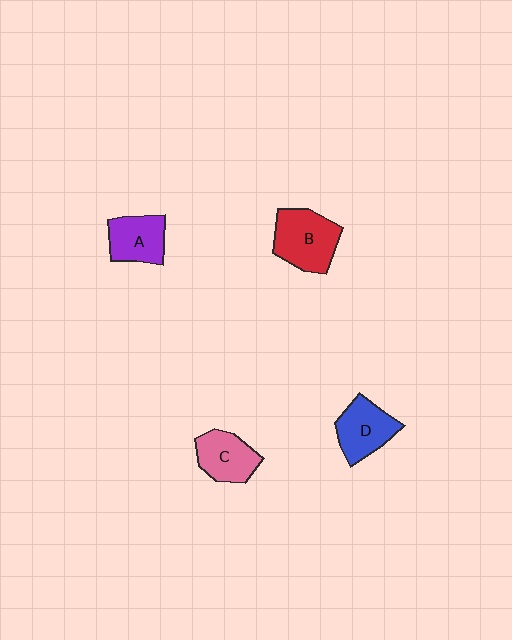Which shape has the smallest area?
Shape A (purple).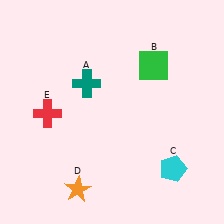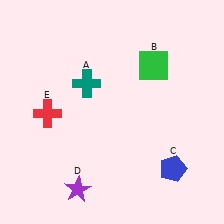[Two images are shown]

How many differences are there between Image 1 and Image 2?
There are 2 differences between the two images.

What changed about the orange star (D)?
In Image 1, D is orange. In Image 2, it changed to purple.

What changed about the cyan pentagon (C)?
In Image 1, C is cyan. In Image 2, it changed to blue.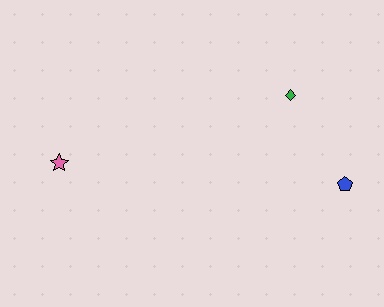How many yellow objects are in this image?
There are no yellow objects.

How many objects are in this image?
There are 3 objects.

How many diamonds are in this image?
There is 1 diamond.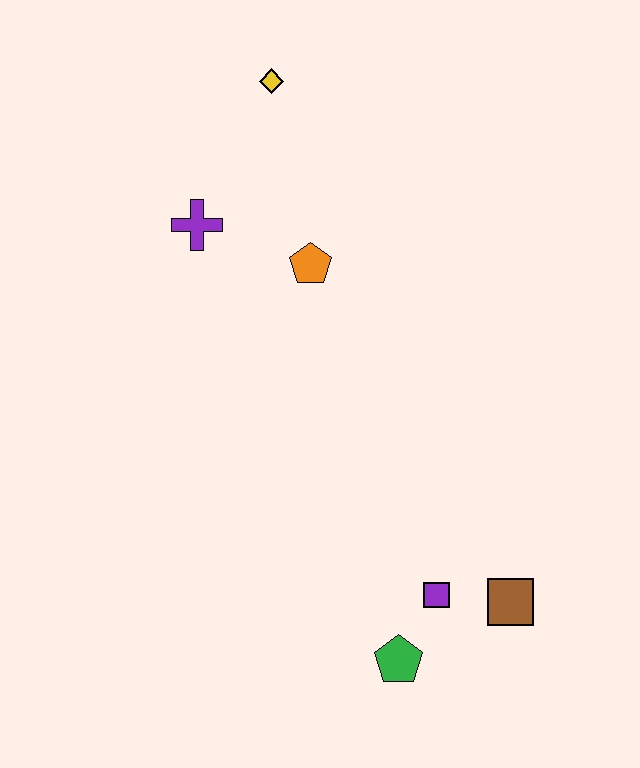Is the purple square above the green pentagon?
Yes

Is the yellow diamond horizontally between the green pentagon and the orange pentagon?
No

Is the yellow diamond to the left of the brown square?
Yes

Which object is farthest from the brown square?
The yellow diamond is farthest from the brown square.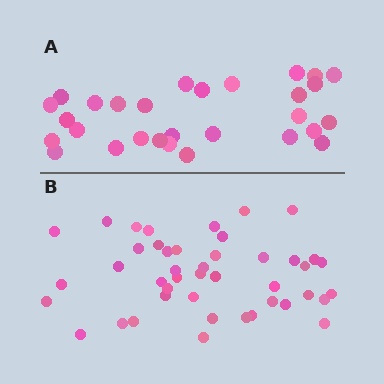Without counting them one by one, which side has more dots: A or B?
Region B (the bottom region) has more dots.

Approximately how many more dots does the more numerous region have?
Region B has approximately 15 more dots than region A.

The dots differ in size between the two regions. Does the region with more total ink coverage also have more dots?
No. Region A has more total ink coverage because its dots are larger, but region B actually contains more individual dots. Total area can be misleading — the number of items is what matters here.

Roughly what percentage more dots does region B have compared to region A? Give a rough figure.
About 50% more.